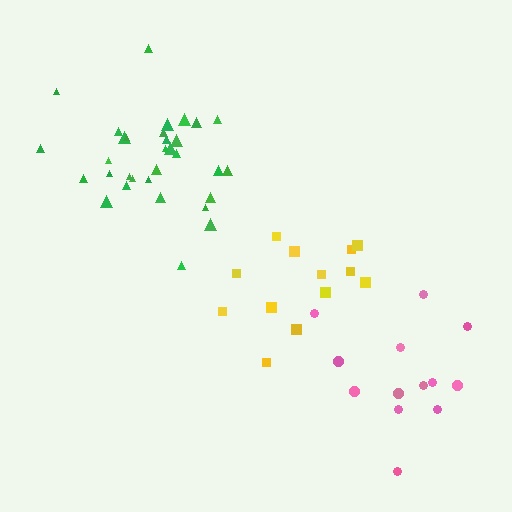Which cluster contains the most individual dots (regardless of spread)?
Green (32).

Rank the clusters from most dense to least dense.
green, yellow, pink.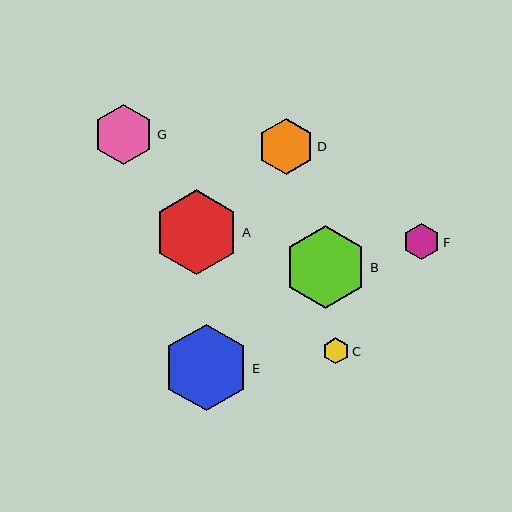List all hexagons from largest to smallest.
From largest to smallest: E, A, B, G, D, F, C.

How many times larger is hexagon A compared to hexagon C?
Hexagon A is approximately 3.3 times the size of hexagon C.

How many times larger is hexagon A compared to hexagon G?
Hexagon A is approximately 1.4 times the size of hexagon G.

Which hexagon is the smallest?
Hexagon C is the smallest with a size of approximately 26 pixels.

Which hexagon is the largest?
Hexagon E is the largest with a size of approximately 87 pixels.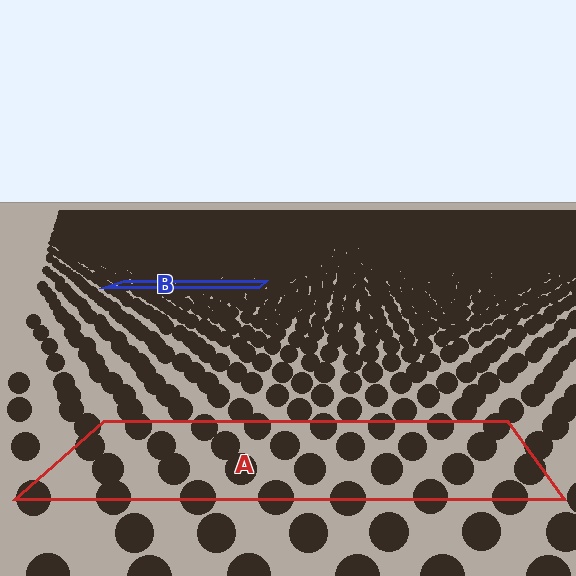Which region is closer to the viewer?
Region A is closer. The texture elements there are larger and more spread out.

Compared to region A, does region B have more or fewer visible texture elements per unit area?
Region B has more texture elements per unit area — they are packed more densely because it is farther away.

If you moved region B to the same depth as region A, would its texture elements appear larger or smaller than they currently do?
They would appear larger. At a closer depth, the same texture elements are projected at a bigger on-screen size.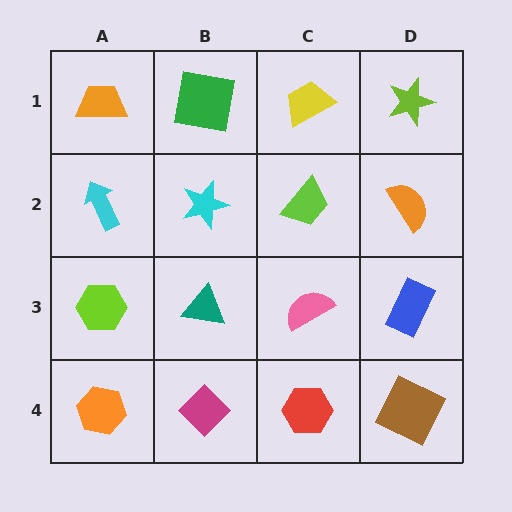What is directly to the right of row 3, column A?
A teal triangle.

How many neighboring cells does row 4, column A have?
2.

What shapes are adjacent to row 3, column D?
An orange semicircle (row 2, column D), a brown square (row 4, column D), a pink semicircle (row 3, column C).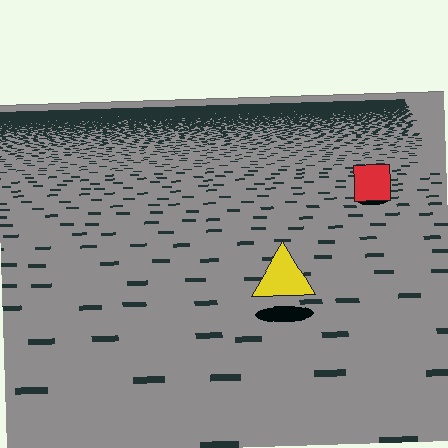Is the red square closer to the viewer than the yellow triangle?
No. The yellow triangle is closer — you can tell from the texture gradient: the ground texture is coarser near it.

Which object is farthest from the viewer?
The red square is farthest from the viewer. It appears smaller and the ground texture around it is denser.